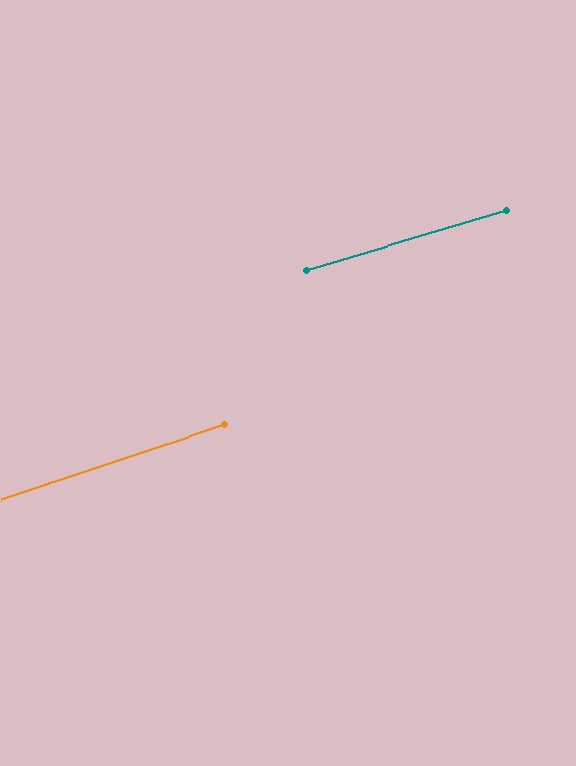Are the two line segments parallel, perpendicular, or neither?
Parallel — their directions differ by only 1.9°.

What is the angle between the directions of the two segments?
Approximately 2 degrees.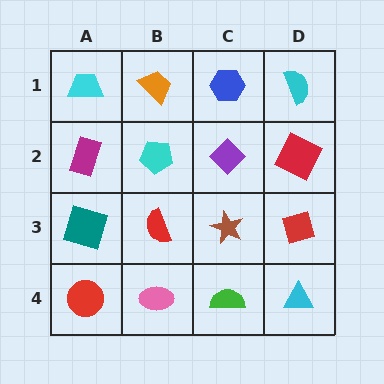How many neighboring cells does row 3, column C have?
4.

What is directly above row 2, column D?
A cyan semicircle.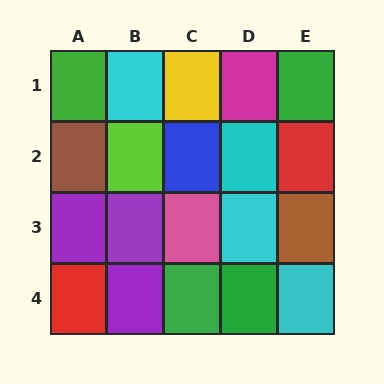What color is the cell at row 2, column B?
Lime.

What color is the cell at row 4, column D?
Green.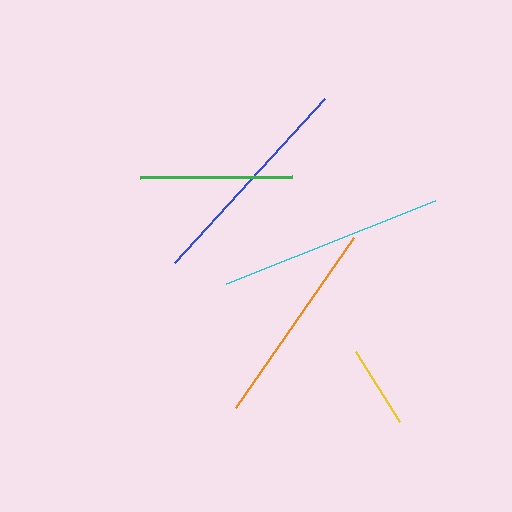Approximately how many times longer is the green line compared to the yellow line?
The green line is approximately 1.8 times the length of the yellow line.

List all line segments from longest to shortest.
From longest to shortest: cyan, blue, orange, green, yellow.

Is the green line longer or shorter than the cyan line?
The cyan line is longer than the green line.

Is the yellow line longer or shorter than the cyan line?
The cyan line is longer than the yellow line.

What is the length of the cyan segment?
The cyan segment is approximately 225 pixels long.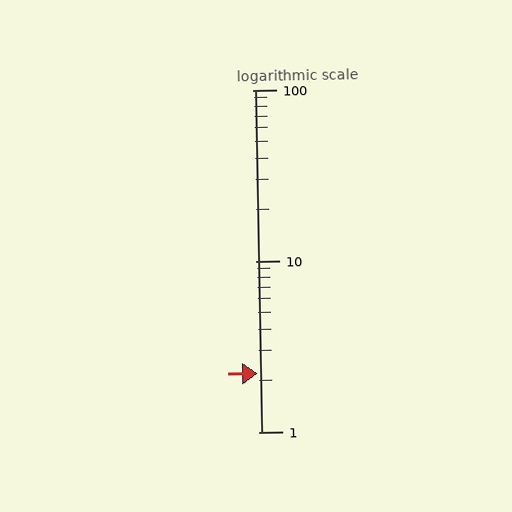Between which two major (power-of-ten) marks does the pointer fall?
The pointer is between 1 and 10.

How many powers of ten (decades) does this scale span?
The scale spans 2 decades, from 1 to 100.